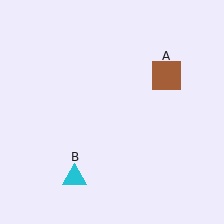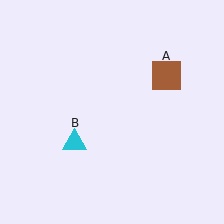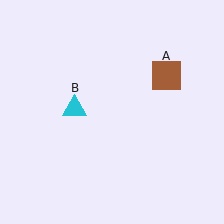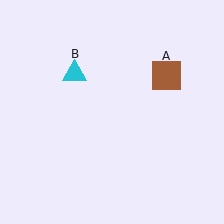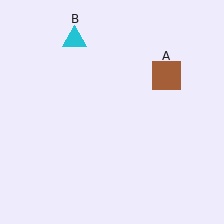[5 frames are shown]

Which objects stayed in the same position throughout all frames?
Brown square (object A) remained stationary.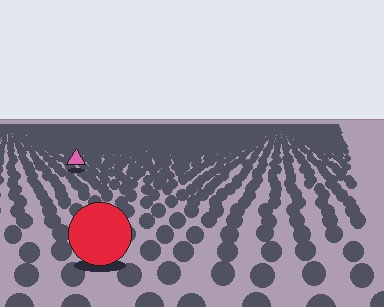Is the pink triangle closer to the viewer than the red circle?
No. The red circle is closer — you can tell from the texture gradient: the ground texture is coarser near it.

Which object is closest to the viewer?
The red circle is closest. The texture marks near it are larger and more spread out.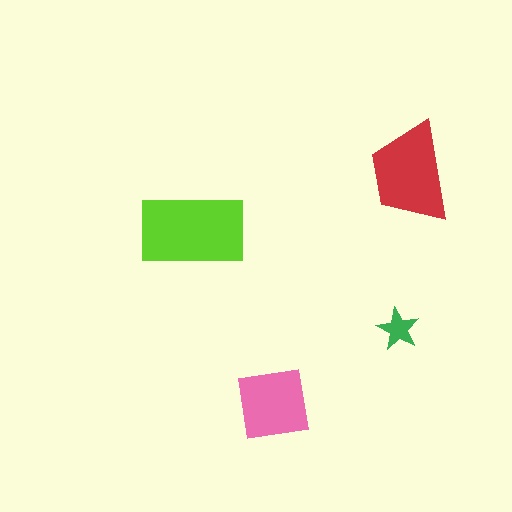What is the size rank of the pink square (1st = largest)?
3rd.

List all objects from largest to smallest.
The lime rectangle, the red trapezoid, the pink square, the green star.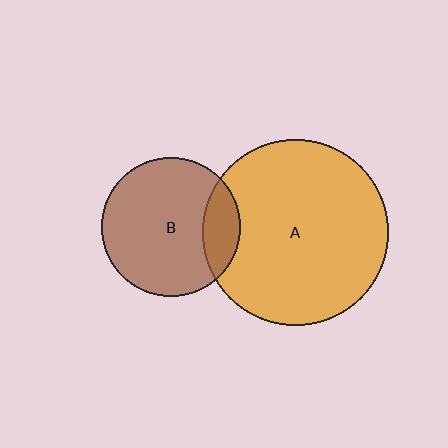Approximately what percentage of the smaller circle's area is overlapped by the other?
Approximately 20%.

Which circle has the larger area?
Circle A (orange).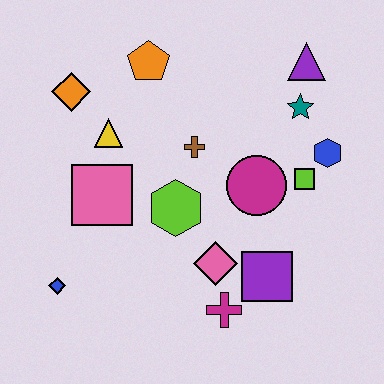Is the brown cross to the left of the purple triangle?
Yes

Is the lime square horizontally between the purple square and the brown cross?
No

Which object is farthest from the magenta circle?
The blue diamond is farthest from the magenta circle.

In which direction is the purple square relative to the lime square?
The purple square is below the lime square.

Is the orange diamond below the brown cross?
No